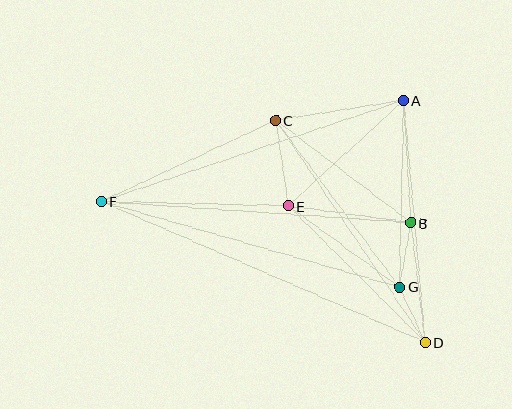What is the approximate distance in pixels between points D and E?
The distance between D and E is approximately 193 pixels.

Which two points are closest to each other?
Points D and G are closest to each other.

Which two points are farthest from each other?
Points D and F are farthest from each other.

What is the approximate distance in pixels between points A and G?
The distance between A and G is approximately 187 pixels.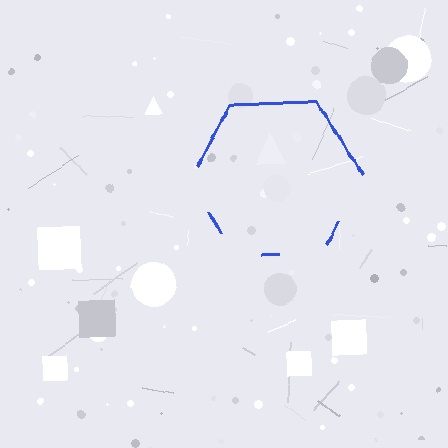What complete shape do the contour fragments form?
The contour fragments form a hexagon.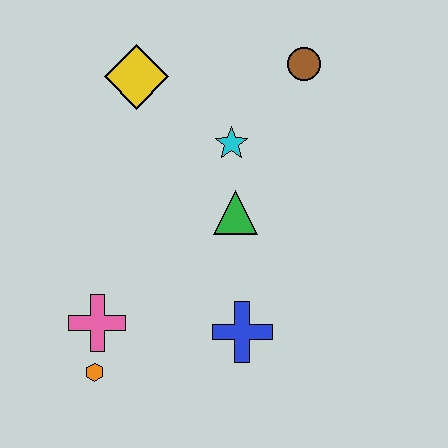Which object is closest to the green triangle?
The cyan star is closest to the green triangle.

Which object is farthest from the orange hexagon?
The brown circle is farthest from the orange hexagon.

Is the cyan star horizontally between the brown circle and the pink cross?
Yes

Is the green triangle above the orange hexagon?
Yes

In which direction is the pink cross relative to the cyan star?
The pink cross is below the cyan star.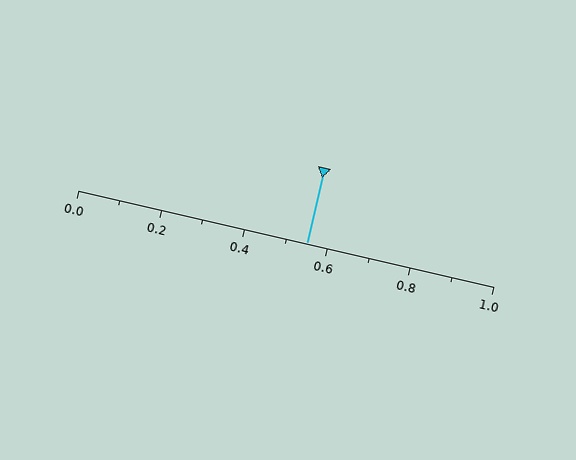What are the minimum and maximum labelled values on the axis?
The axis runs from 0.0 to 1.0.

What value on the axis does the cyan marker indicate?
The marker indicates approximately 0.55.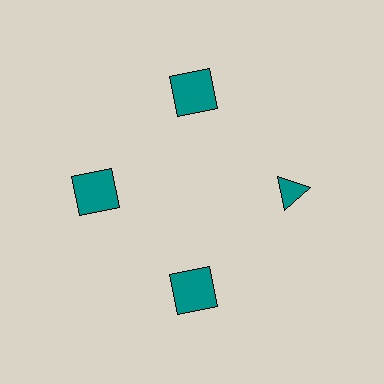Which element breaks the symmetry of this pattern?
The teal triangle at roughly the 3 o'clock position breaks the symmetry. All other shapes are teal squares.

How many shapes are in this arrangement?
There are 4 shapes arranged in a ring pattern.